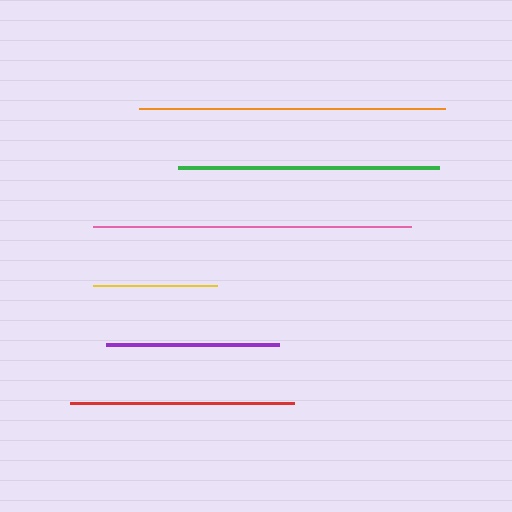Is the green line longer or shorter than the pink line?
The pink line is longer than the green line.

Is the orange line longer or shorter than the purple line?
The orange line is longer than the purple line.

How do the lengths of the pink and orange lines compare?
The pink and orange lines are approximately the same length.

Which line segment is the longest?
The pink line is the longest at approximately 317 pixels.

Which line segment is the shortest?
The yellow line is the shortest at approximately 125 pixels.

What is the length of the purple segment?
The purple segment is approximately 173 pixels long.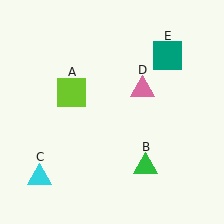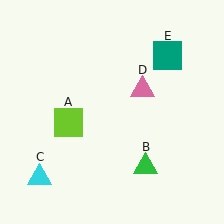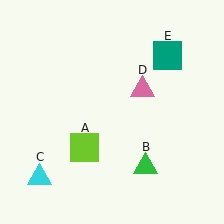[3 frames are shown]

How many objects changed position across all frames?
1 object changed position: lime square (object A).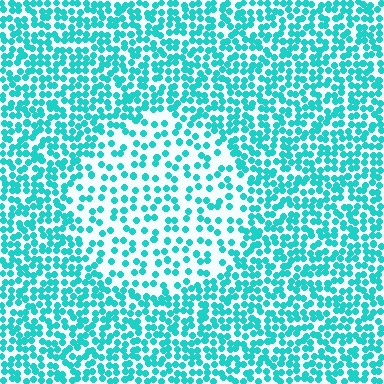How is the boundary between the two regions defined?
The boundary is defined by a change in element density (approximately 2.0x ratio). All elements are the same color, size, and shape.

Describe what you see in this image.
The image contains small cyan elements arranged at two different densities. A circle-shaped region is visible where the elements are less densely packed than the surrounding area.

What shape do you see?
I see a circle.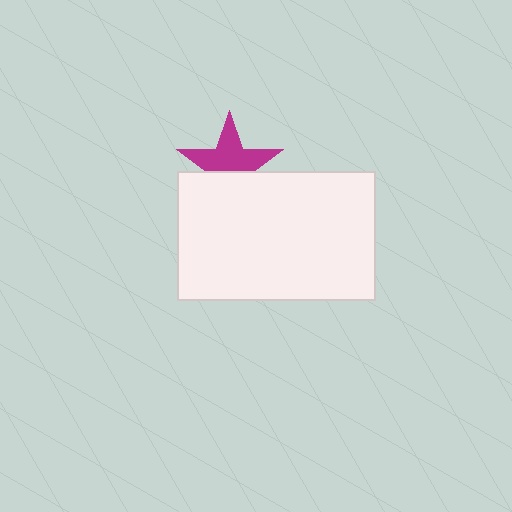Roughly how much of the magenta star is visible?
About half of it is visible (roughly 60%).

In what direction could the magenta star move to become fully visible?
The magenta star could move up. That would shift it out from behind the white rectangle entirely.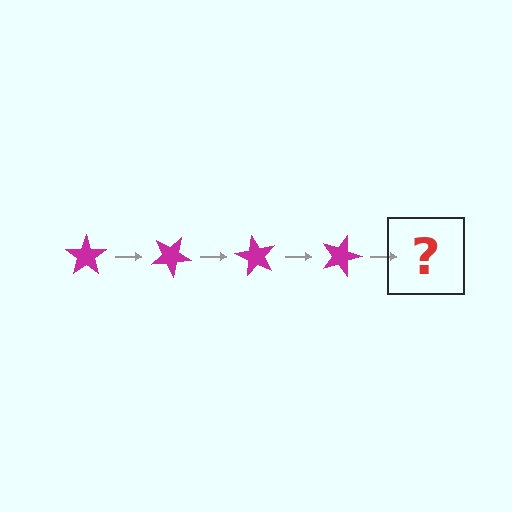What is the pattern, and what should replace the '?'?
The pattern is that the star rotates 30 degrees each step. The '?' should be a magenta star rotated 120 degrees.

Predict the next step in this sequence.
The next step is a magenta star rotated 120 degrees.